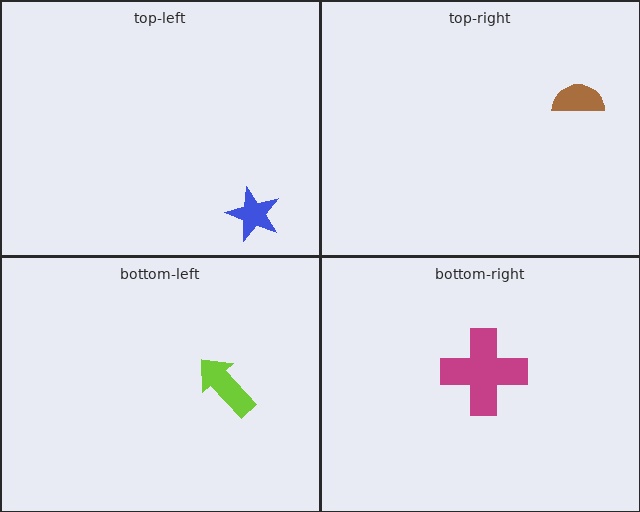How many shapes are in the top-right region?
1.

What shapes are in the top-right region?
The brown semicircle.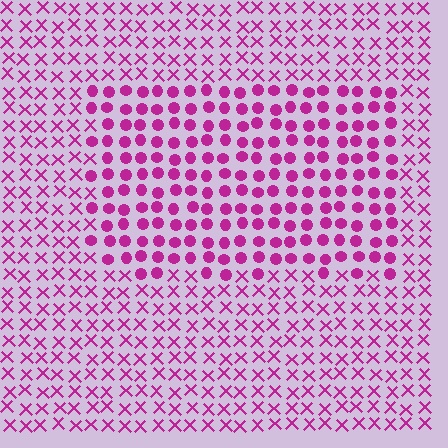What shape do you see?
I see a rectangle.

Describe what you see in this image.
The image is filled with small magenta elements arranged in a uniform grid. A rectangle-shaped region contains circles, while the surrounding area contains X marks. The boundary is defined purely by the change in element shape.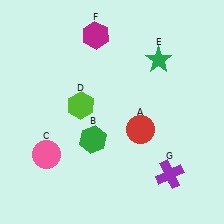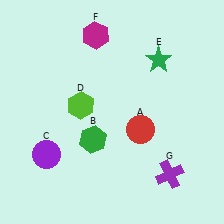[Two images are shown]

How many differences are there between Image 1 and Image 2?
There is 1 difference between the two images.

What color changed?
The circle (C) changed from pink in Image 1 to purple in Image 2.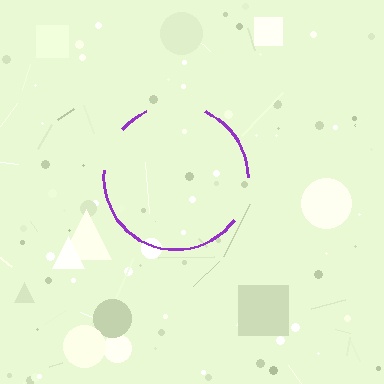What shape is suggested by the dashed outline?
The dashed outline suggests a circle.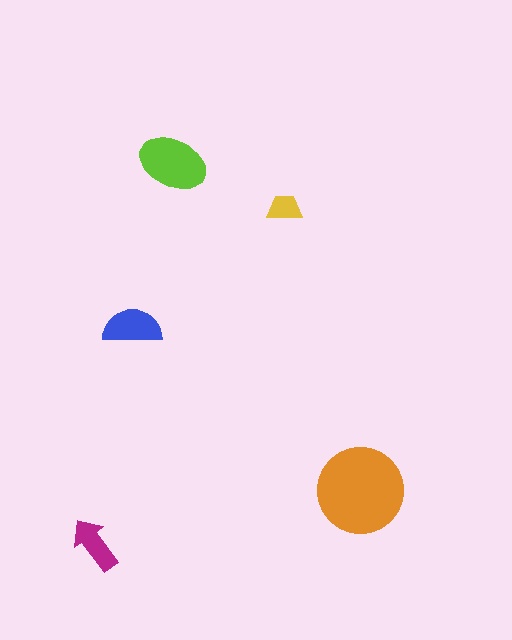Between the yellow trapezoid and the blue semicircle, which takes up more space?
The blue semicircle.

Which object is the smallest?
The yellow trapezoid.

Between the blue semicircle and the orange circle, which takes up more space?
The orange circle.